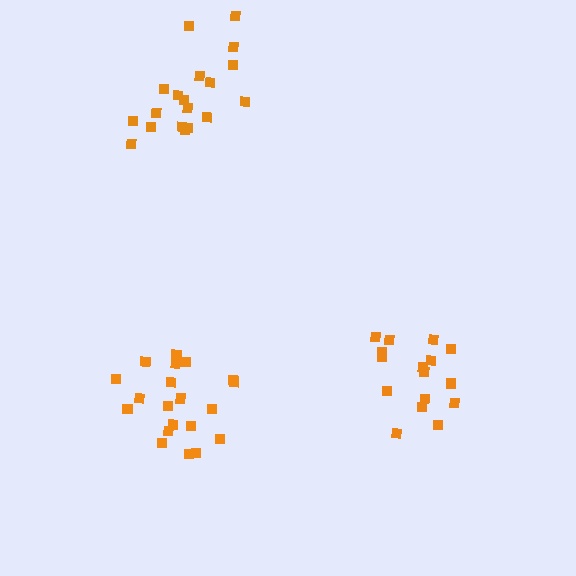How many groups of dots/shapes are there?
There are 3 groups.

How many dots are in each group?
Group 1: 16 dots, Group 2: 19 dots, Group 3: 20 dots (55 total).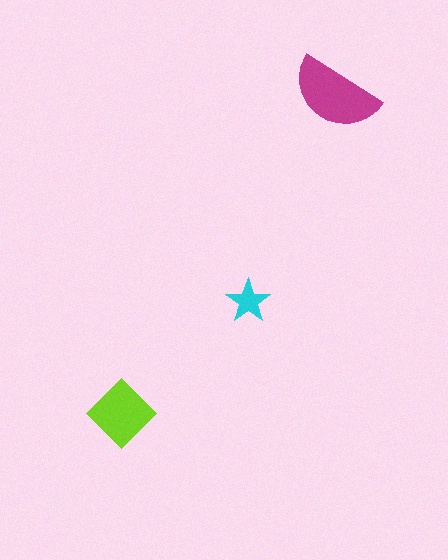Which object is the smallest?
The cyan star.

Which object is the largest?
The magenta semicircle.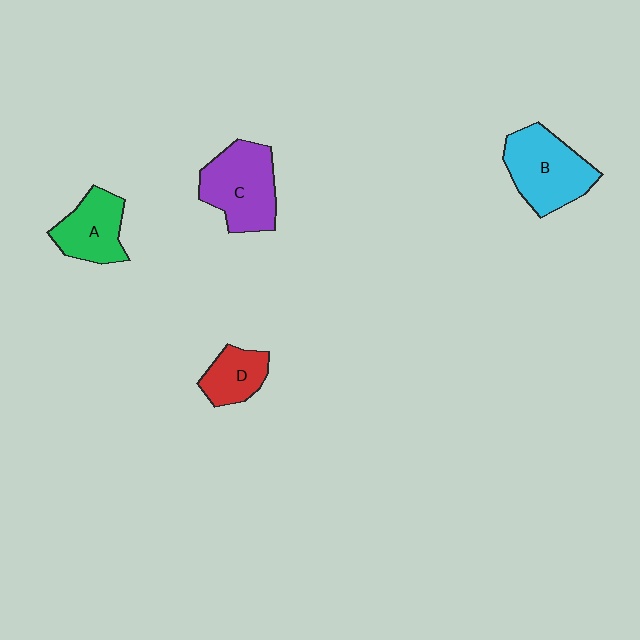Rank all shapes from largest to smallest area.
From largest to smallest: B (cyan), C (purple), A (green), D (red).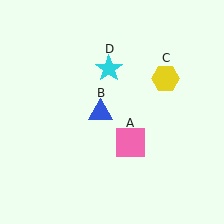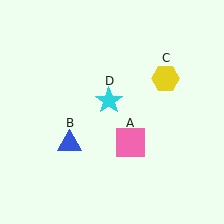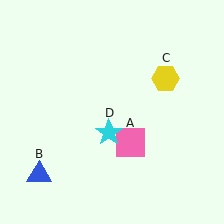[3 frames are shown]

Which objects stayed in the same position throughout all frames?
Pink square (object A) and yellow hexagon (object C) remained stationary.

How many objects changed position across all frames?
2 objects changed position: blue triangle (object B), cyan star (object D).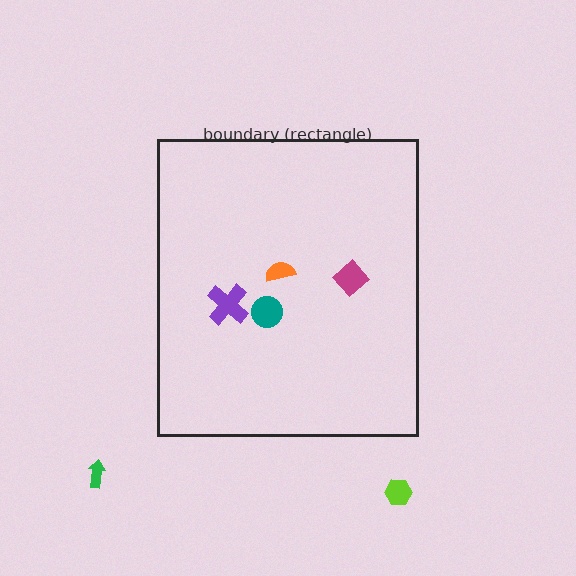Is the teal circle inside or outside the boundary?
Inside.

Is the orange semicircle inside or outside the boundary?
Inside.